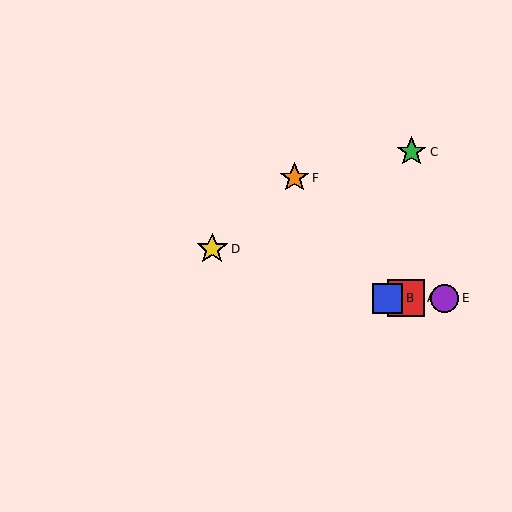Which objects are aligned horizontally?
Objects A, B, E are aligned horizontally.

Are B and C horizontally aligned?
No, B is at y≈298 and C is at y≈152.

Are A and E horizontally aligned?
Yes, both are at y≈298.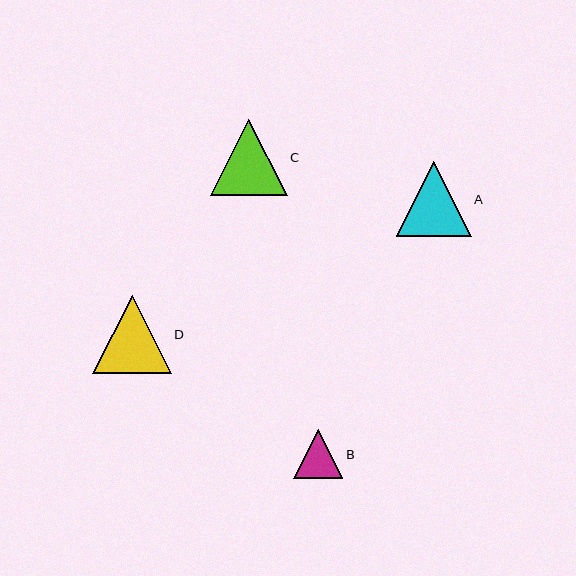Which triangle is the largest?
Triangle D is the largest with a size of approximately 78 pixels.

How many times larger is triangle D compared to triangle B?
Triangle D is approximately 1.6 times the size of triangle B.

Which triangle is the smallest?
Triangle B is the smallest with a size of approximately 49 pixels.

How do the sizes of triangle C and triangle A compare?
Triangle C and triangle A are approximately the same size.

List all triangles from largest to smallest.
From largest to smallest: D, C, A, B.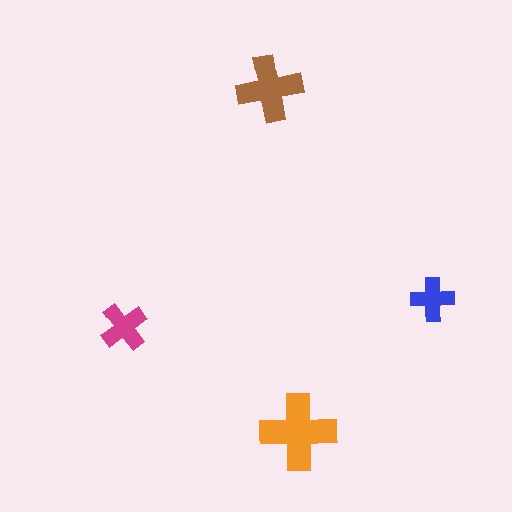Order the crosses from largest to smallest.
the orange one, the brown one, the magenta one, the blue one.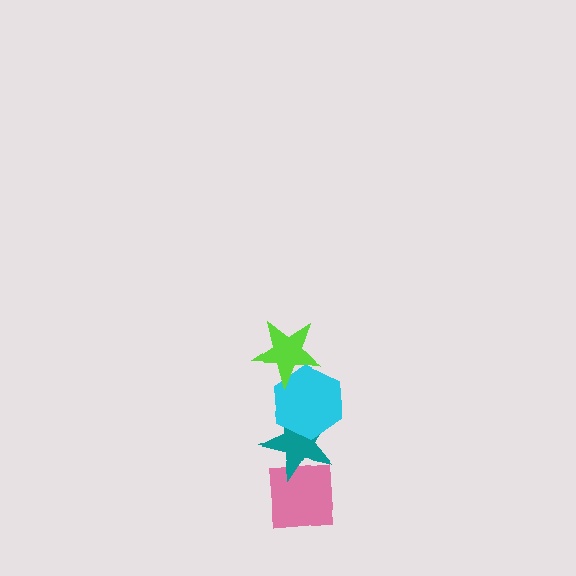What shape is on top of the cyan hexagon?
The lime star is on top of the cyan hexagon.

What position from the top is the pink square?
The pink square is 4th from the top.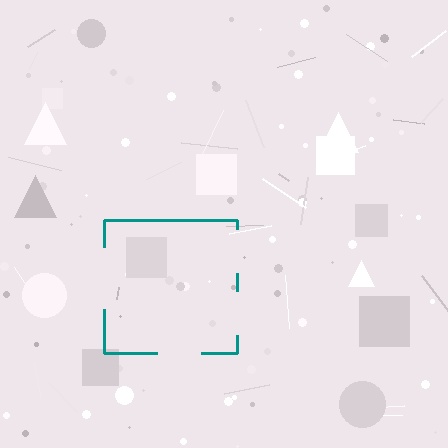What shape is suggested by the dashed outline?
The dashed outline suggests a square.